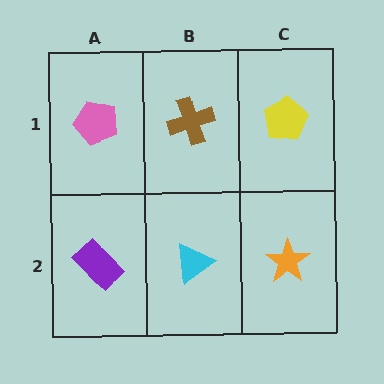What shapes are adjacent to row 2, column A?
A pink pentagon (row 1, column A), a cyan triangle (row 2, column B).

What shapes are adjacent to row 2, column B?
A brown cross (row 1, column B), a purple rectangle (row 2, column A), an orange star (row 2, column C).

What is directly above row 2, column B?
A brown cross.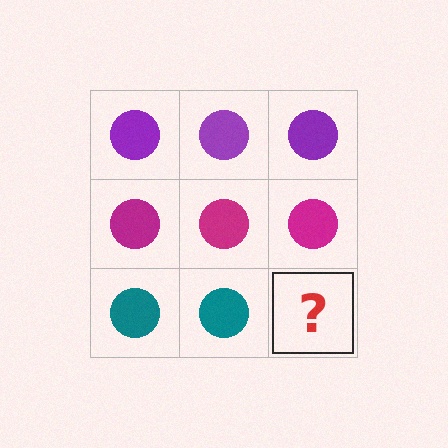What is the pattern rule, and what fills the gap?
The rule is that each row has a consistent color. The gap should be filled with a teal circle.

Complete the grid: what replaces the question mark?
The question mark should be replaced with a teal circle.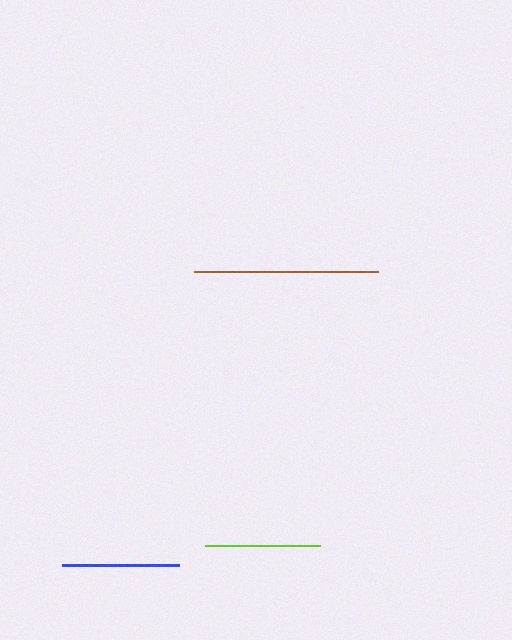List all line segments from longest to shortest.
From longest to shortest: brown, blue, lime.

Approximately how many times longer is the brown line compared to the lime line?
The brown line is approximately 1.6 times the length of the lime line.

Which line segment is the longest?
The brown line is the longest at approximately 185 pixels.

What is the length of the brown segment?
The brown segment is approximately 185 pixels long.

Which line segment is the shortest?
The lime line is the shortest at approximately 115 pixels.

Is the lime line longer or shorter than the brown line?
The brown line is longer than the lime line.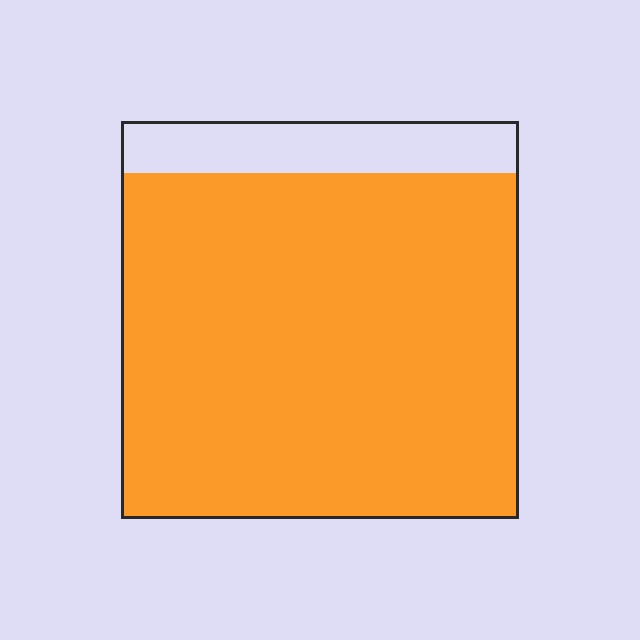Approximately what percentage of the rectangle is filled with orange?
Approximately 85%.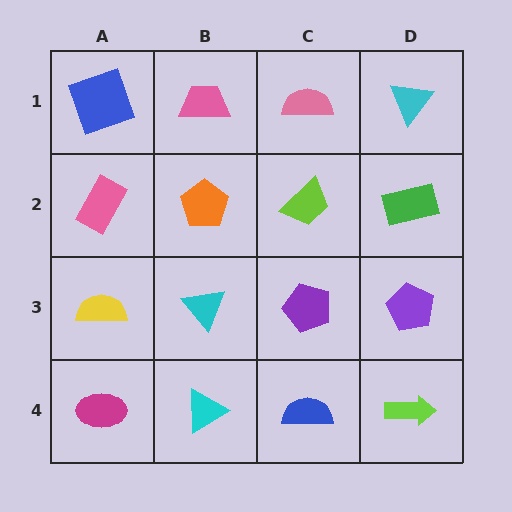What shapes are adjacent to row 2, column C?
A pink semicircle (row 1, column C), a purple pentagon (row 3, column C), an orange pentagon (row 2, column B), a green rectangle (row 2, column D).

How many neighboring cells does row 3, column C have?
4.